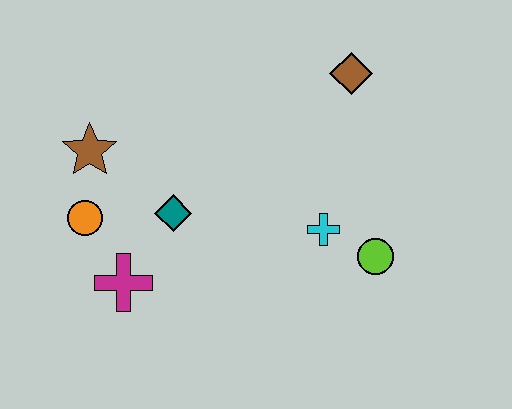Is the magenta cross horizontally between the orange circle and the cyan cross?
Yes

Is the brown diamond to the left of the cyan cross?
No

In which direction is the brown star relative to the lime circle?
The brown star is to the left of the lime circle.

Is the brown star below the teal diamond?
No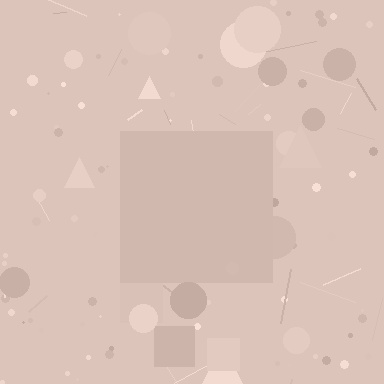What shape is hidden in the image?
A square is hidden in the image.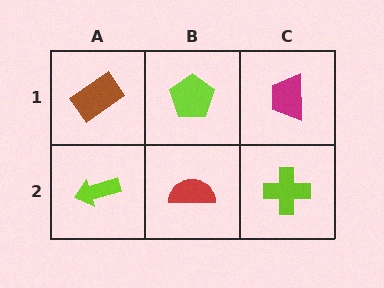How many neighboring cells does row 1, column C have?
2.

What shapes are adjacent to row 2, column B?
A lime pentagon (row 1, column B), a lime arrow (row 2, column A), a lime cross (row 2, column C).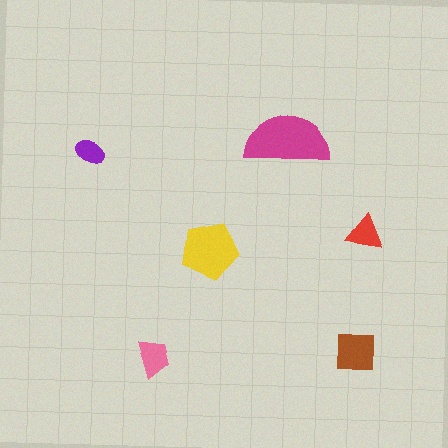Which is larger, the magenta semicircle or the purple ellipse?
The magenta semicircle.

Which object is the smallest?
The purple ellipse.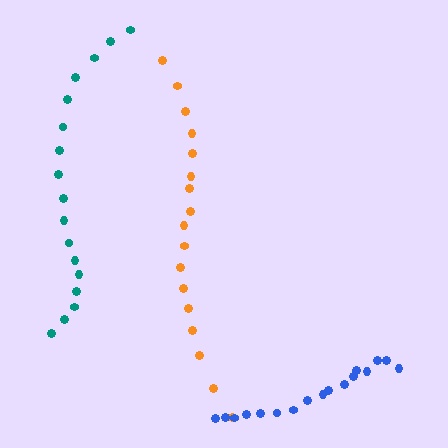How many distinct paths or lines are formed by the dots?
There are 3 distinct paths.